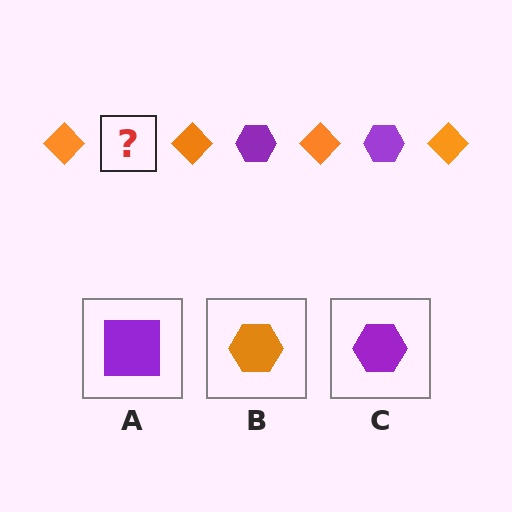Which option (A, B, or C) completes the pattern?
C.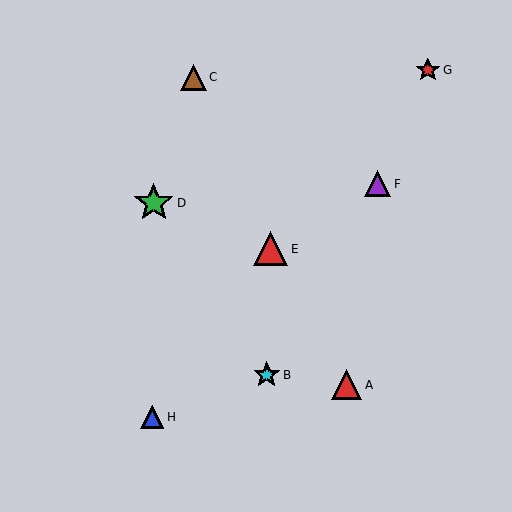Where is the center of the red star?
The center of the red star is at (428, 70).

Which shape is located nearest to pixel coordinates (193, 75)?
The brown triangle (labeled C) at (193, 77) is nearest to that location.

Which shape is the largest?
The green star (labeled D) is the largest.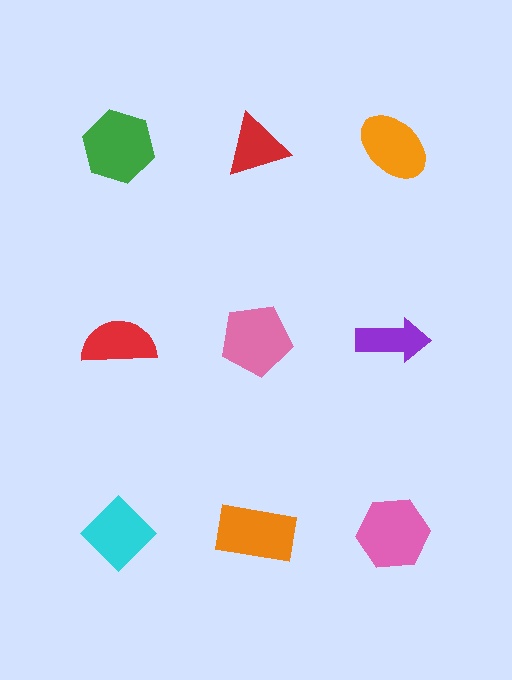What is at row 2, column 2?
A pink pentagon.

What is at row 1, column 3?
An orange ellipse.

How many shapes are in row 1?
3 shapes.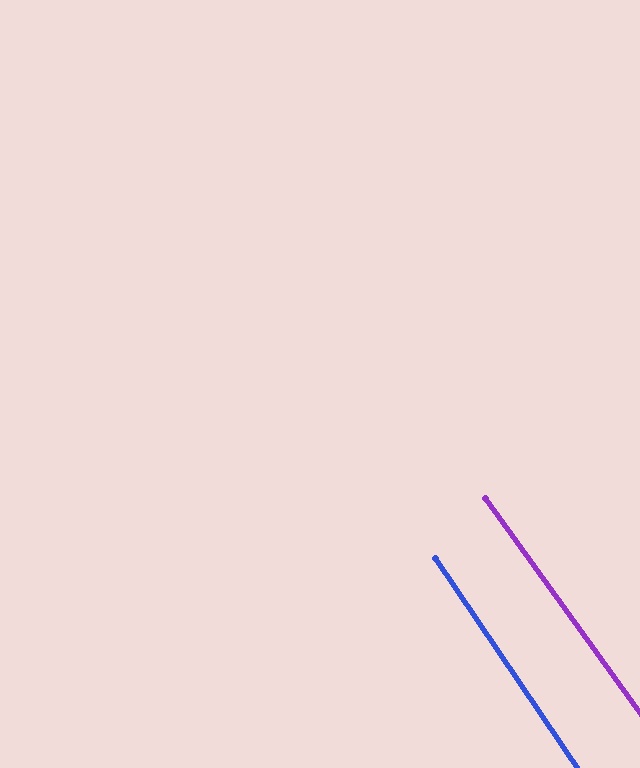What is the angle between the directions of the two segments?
Approximately 2 degrees.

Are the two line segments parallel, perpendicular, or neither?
Parallel — their directions differ by only 1.9°.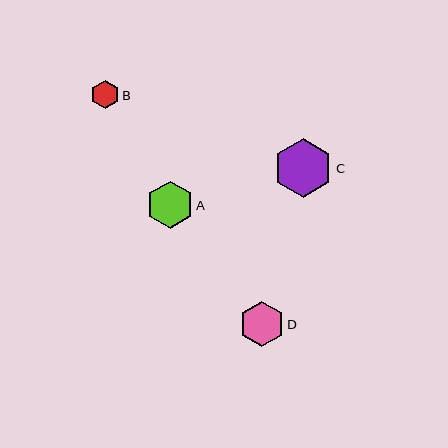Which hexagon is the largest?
Hexagon C is the largest with a size of approximately 59 pixels.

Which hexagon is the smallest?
Hexagon B is the smallest with a size of approximately 28 pixels.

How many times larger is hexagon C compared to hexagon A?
Hexagon C is approximately 1.3 times the size of hexagon A.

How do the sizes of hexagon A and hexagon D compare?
Hexagon A and hexagon D are approximately the same size.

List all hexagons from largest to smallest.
From largest to smallest: C, A, D, B.